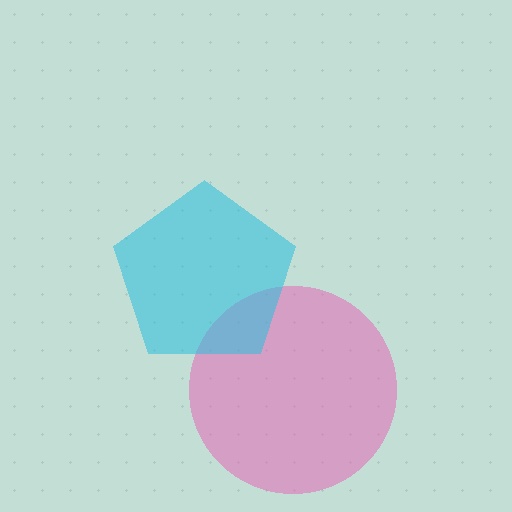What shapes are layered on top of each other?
The layered shapes are: a pink circle, a cyan pentagon.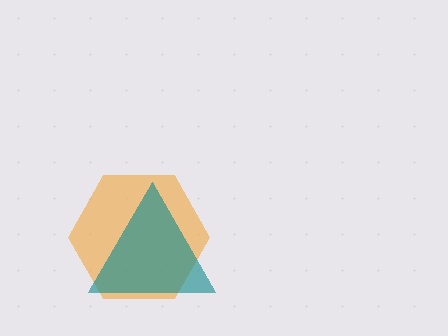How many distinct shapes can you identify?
There are 2 distinct shapes: an orange hexagon, a teal triangle.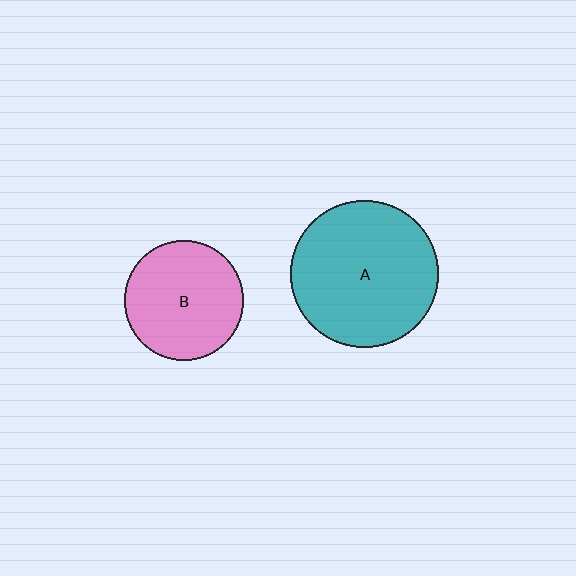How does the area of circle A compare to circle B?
Approximately 1.5 times.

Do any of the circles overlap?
No, none of the circles overlap.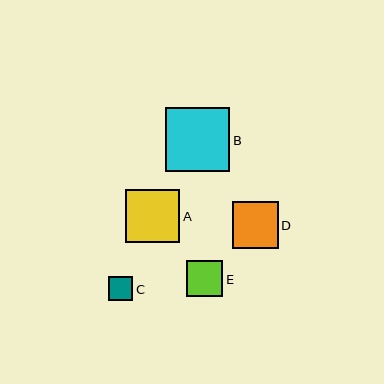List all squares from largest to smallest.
From largest to smallest: B, A, D, E, C.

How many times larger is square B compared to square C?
Square B is approximately 2.7 times the size of square C.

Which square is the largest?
Square B is the largest with a size of approximately 64 pixels.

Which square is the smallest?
Square C is the smallest with a size of approximately 24 pixels.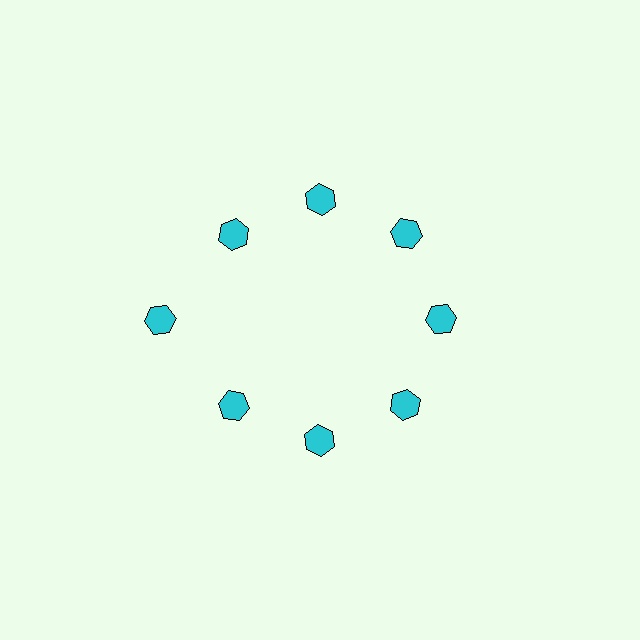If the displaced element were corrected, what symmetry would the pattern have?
It would have 8-fold rotational symmetry — the pattern would map onto itself every 45 degrees.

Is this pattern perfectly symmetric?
No. The 8 cyan hexagons are arranged in a ring, but one element near the 9 o'clock position is pushed outward from the center, breaking the 8-fold rotational symmetry.